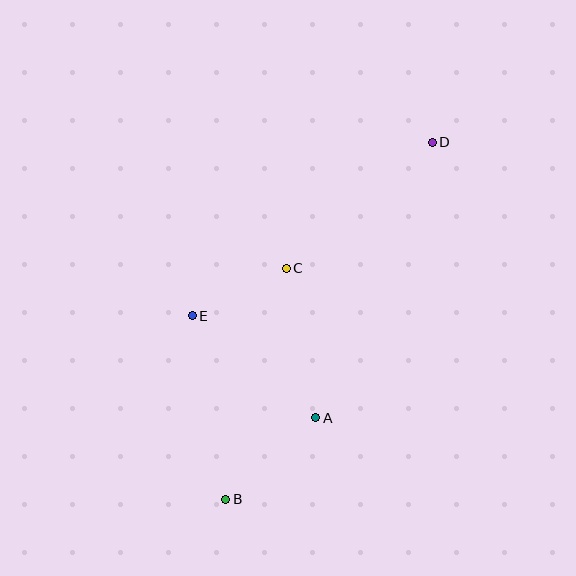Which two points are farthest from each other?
Points B and D are farthest from each other.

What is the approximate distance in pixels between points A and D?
The distance between A and D is approximately 299 pixels.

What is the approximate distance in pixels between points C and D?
The distance between C and D is approximately 193 pixels.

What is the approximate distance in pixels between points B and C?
The distance between B and C is approximately 239 pixels.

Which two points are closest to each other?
Points C and E are closest to each other.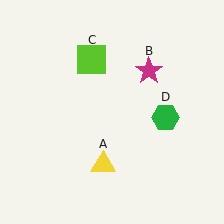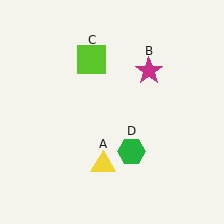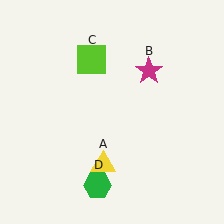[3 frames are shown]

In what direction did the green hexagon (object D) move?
The green hexagon (object D) moved down and to the left.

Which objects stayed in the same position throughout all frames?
Yellow triangle (object A) and magenta star (object B) and lime square (object C) remained stationary.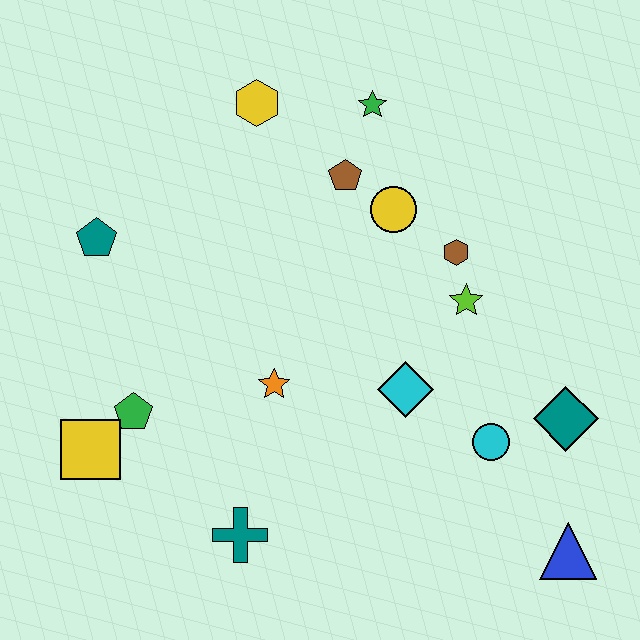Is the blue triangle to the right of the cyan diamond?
Yes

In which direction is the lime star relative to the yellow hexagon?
The lime star is to the right of the yellow hexagon.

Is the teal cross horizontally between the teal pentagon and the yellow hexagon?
Yes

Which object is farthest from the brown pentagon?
The blue triangle is farthest from the brown pentagon.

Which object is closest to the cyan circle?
The teal diamond is closest to the cyan circle.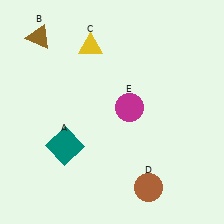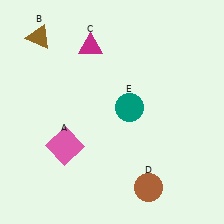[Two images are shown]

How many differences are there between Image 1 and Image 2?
There are 3 differences between the two images.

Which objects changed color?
A changed from teal to pink. C changed from yellow to magenta. E changed from magenta to teal.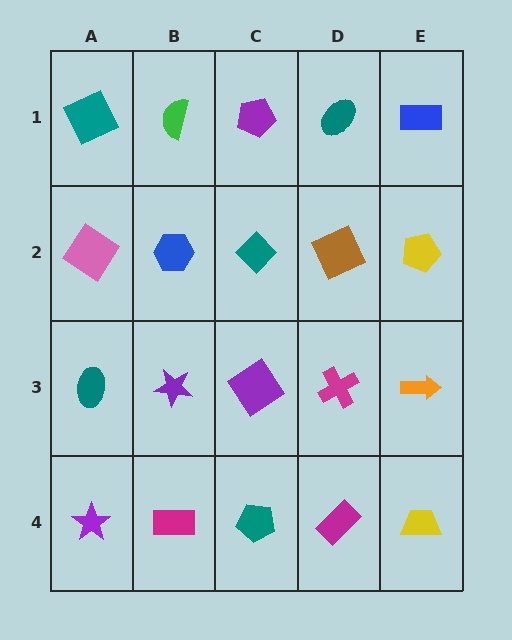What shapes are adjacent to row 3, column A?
A pink diamond (row 2, column A), a purple star (row 4, column A), a purple star (row 3, column B).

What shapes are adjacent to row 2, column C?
A purple pentagon (row 1, column C), a purple diamond (row 3, column C), a blue hexagon (row 2, column B), a brown square (row 2, column D).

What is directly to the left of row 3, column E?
A magenta cross.